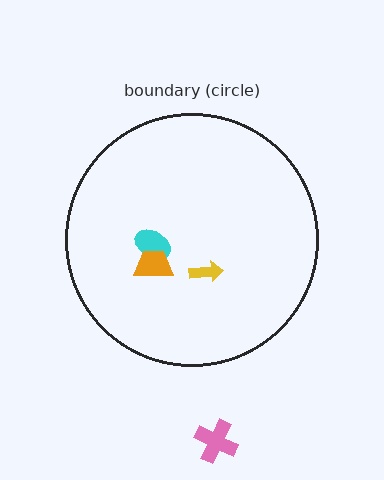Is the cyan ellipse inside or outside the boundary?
Inside.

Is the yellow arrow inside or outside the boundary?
Inside.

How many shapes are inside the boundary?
3 inside, 1 outside.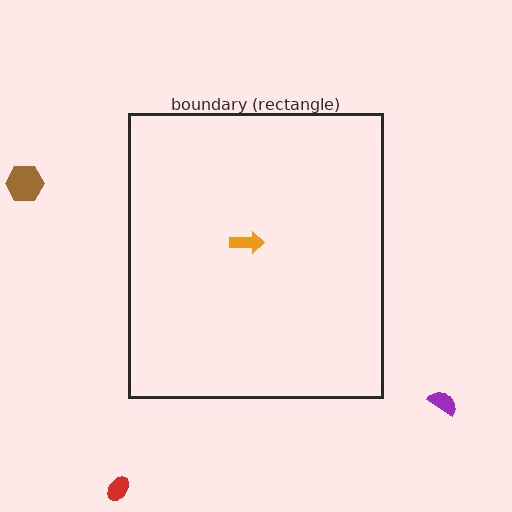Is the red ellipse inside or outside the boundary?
Outside.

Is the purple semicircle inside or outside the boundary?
Outside.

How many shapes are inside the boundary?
1 inside, 3 outside.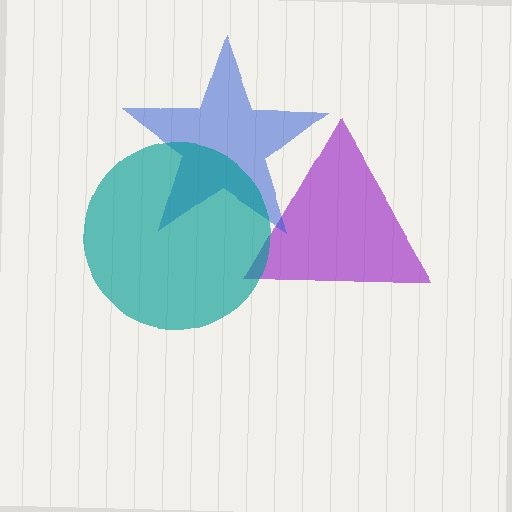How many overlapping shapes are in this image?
There are 3 overlapping shapes in the image.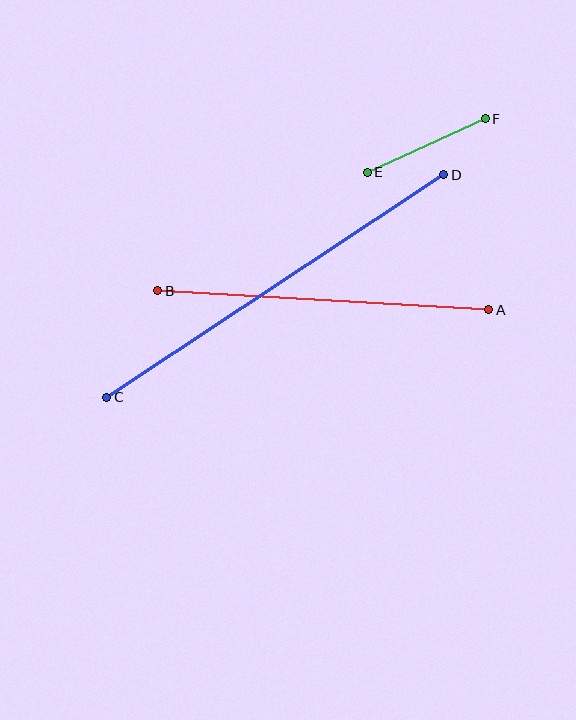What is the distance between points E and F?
The distance is approximately 129 pixels.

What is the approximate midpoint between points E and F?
The midpoint is at approximately (426, 146) pixels.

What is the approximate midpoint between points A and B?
The midpoint is at approximately (323, 300) pixels.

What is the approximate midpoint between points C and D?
The midpoint is at approximately (275, 286) pixels.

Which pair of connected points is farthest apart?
Points C and D are farthest apart.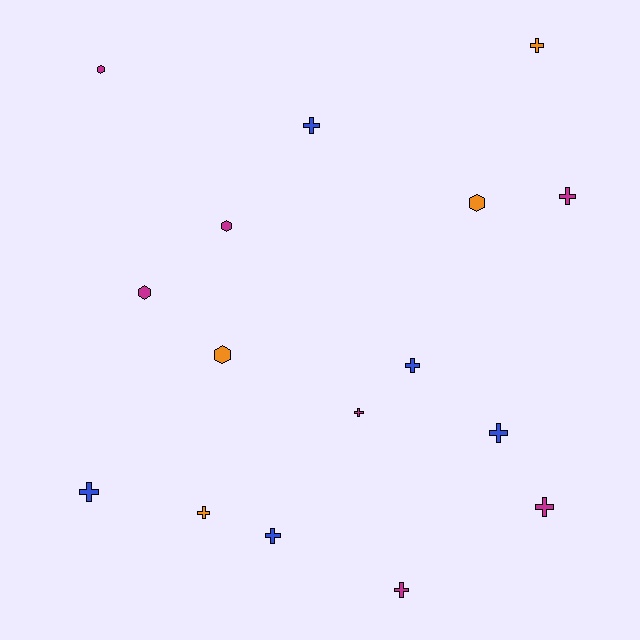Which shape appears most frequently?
Cross, with 11 objects.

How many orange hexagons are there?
There are 2 orange hexagons.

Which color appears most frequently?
Magenta, with 7 objects.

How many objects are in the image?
There are 16 objects.